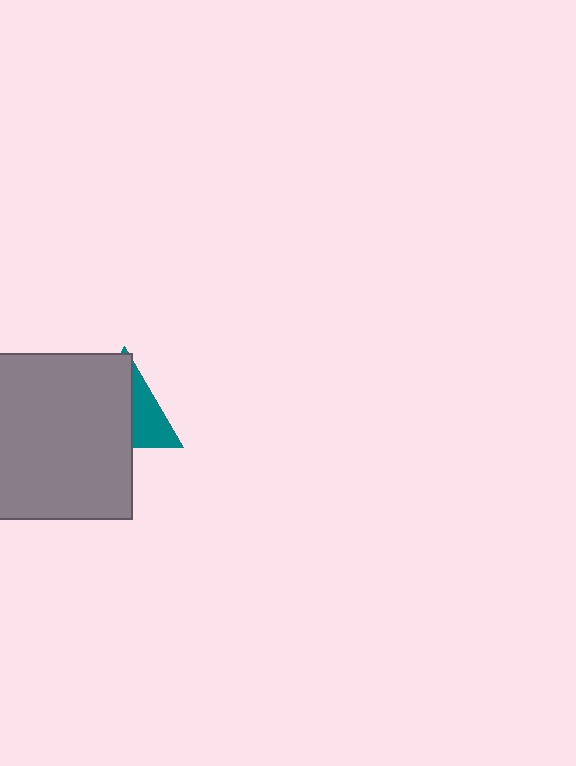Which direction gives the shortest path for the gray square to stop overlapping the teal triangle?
Moving left gives the shortest separation.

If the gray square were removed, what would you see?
You would see the complete teal triangle.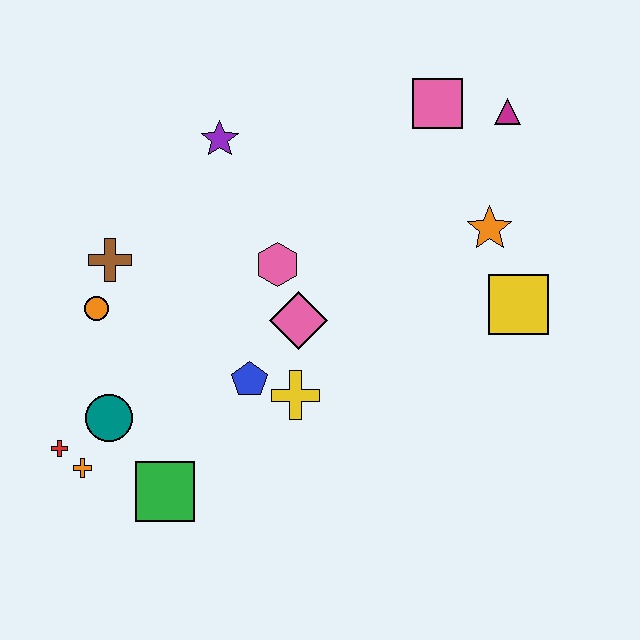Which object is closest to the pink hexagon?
The pink diamond is closest to the pink hexagon.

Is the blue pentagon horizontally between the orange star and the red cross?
Yes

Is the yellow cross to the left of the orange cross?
No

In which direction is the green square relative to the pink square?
The green square is below the pink square.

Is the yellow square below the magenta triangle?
Yes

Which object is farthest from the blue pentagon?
The magenta triangle is farthest from the blue pentagon.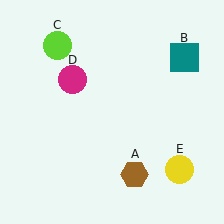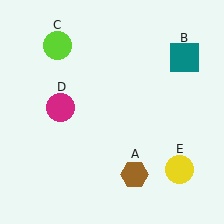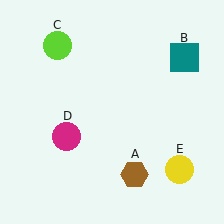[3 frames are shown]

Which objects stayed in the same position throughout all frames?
Brown hexagon (object A) and teal square (object B) and lime circle (object C) and yellow circle (object E) remained stationary.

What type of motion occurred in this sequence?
The magenta circle (object D) rotated counterclockwise around the center of the scene.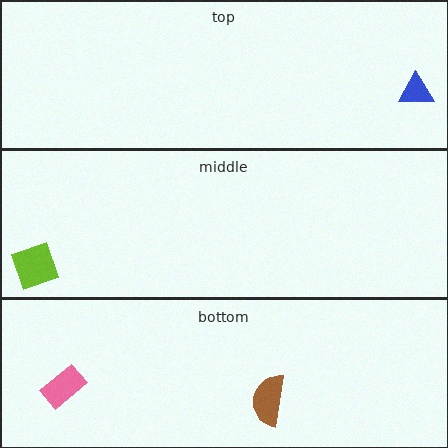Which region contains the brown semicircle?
The bottom region.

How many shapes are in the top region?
1.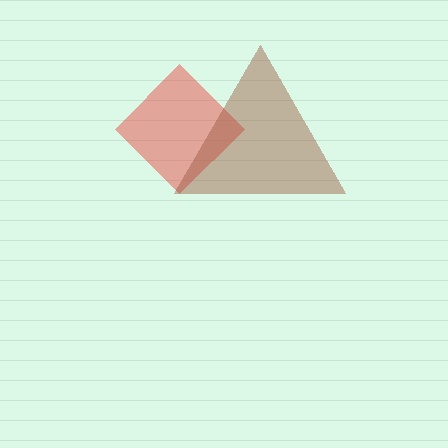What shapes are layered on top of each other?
The layered shapes are: a red diamond, a brown triangle.